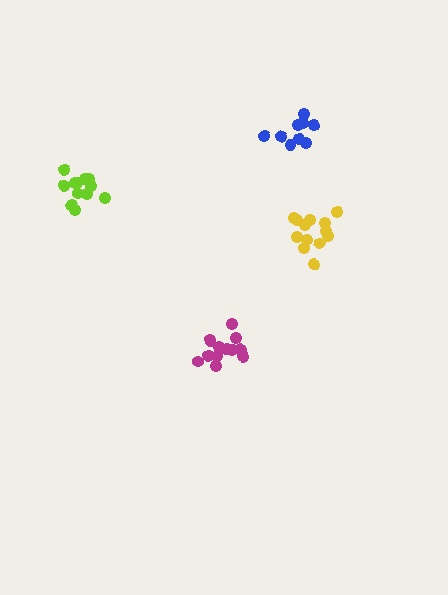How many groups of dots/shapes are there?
There are 4 groups.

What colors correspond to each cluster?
The clusters are colored: magenta, blue, yellow, lime.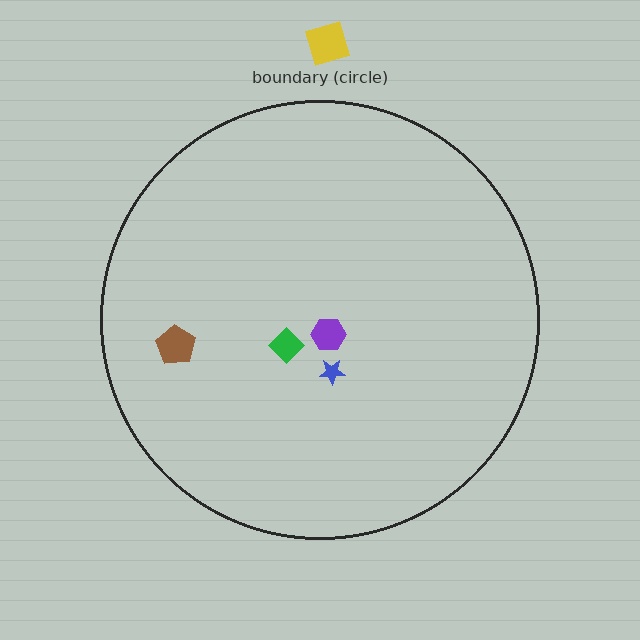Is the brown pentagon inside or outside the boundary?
Inside.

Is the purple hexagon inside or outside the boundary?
Inside.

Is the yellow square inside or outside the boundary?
Outside.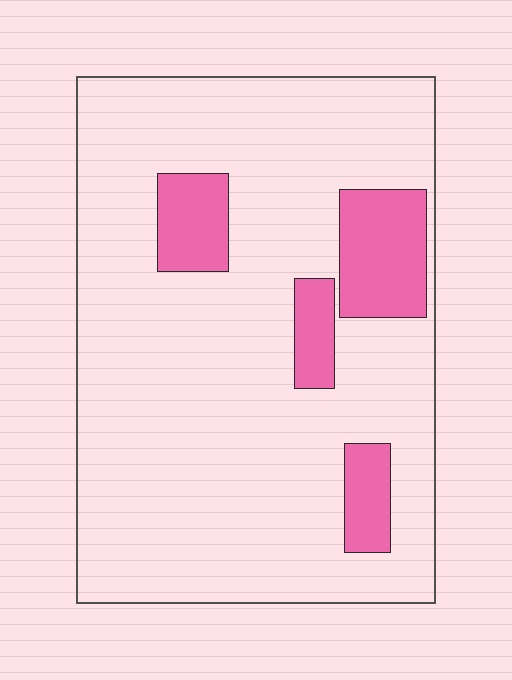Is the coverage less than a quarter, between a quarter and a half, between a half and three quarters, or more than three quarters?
Less than a quarter.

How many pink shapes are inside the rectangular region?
4.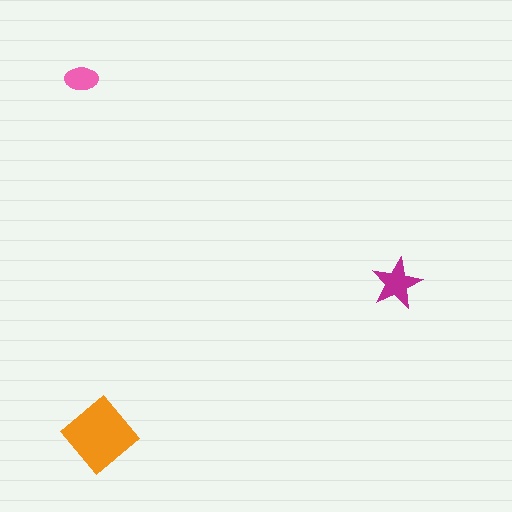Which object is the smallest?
The pink ellipse.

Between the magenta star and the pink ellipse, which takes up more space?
The magenta star.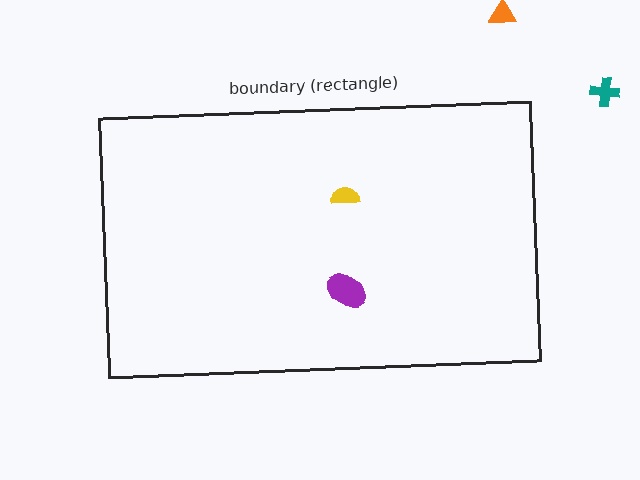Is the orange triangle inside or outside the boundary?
Outside.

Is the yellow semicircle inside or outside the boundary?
Inside.